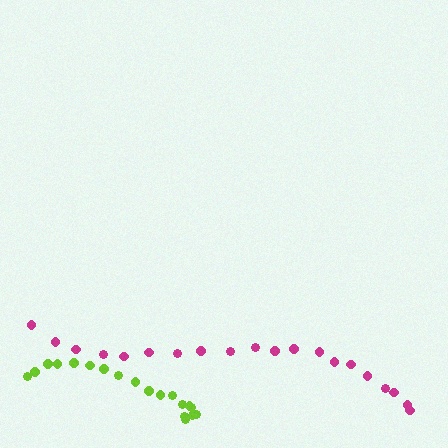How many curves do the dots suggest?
There are 2 distinct paths.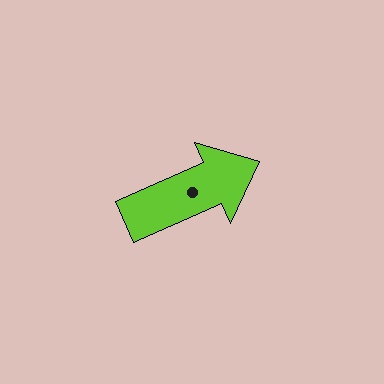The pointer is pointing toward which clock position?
Roughly 2 o'clock.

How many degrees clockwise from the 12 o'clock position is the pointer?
Approximately 66 degrees.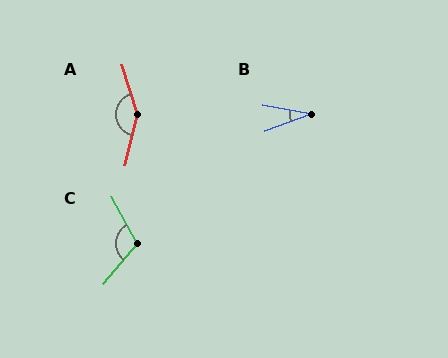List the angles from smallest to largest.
B (30°), C (112°), A (149°).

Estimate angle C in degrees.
Approximately 112 degrees.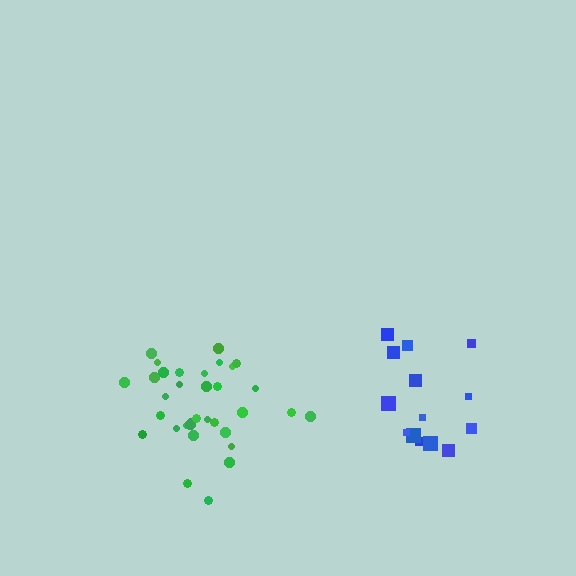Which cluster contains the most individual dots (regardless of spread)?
Green (34).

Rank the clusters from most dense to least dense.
green, blue.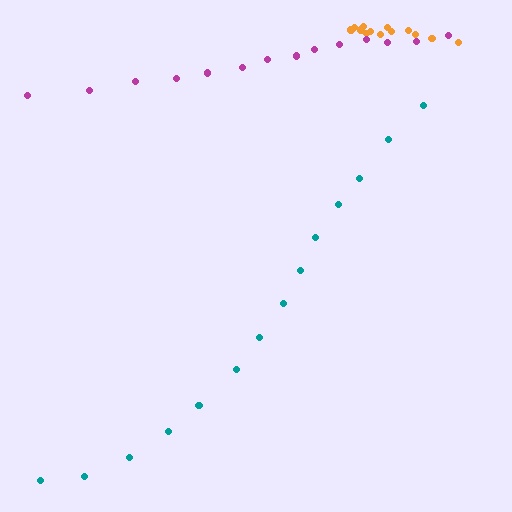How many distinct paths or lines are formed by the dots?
There are 3 distinct paths.